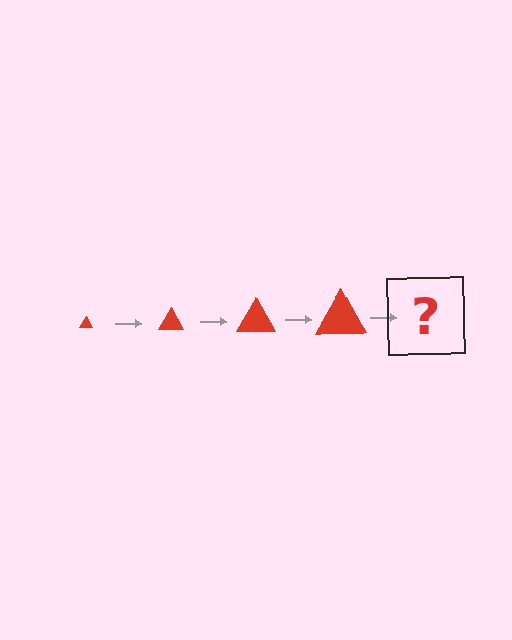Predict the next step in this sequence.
The next step is a red triangle, larger than the previous one.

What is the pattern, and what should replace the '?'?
The pattern is that the triangle gets progressively larger each step. The '?' should be a red triangle, larger than the previous one.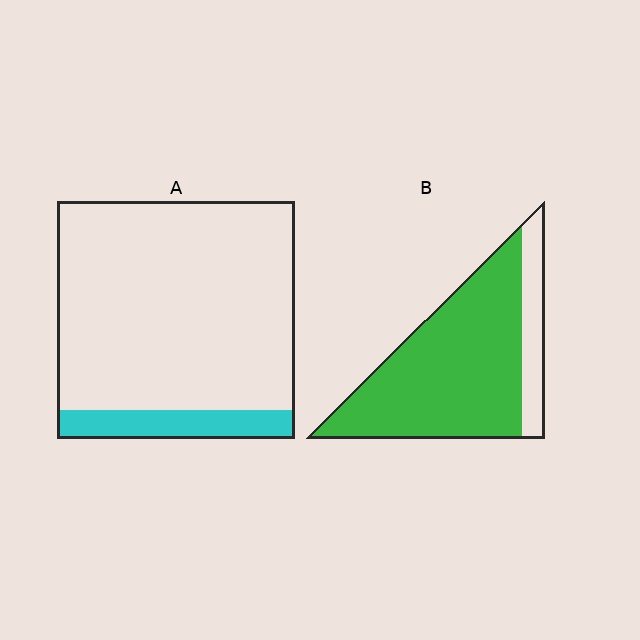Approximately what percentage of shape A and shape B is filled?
A is approximately 10% and B is approximately 80%.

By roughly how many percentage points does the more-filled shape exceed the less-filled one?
By roughly 70 percentage points (B over A).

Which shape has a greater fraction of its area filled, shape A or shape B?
Shape B.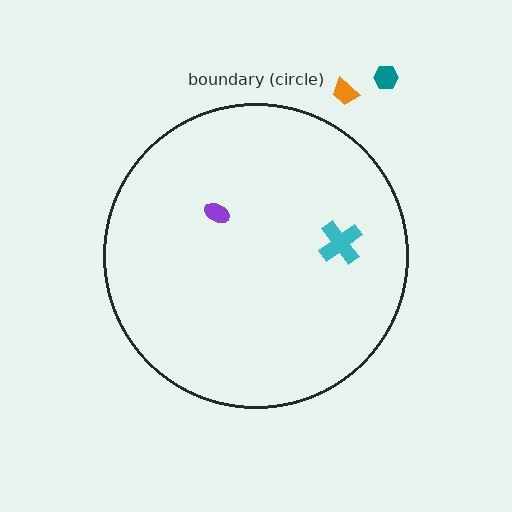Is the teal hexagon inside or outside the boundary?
Outside.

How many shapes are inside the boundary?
2 inside, 2 outside.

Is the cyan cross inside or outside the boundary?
Inside.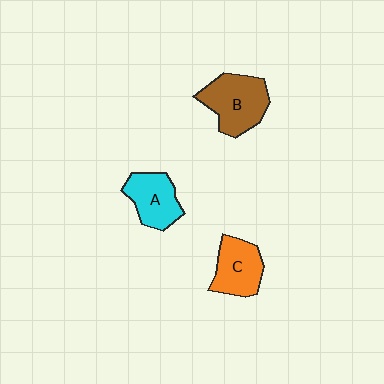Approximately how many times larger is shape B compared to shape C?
Approximately 1.3 times.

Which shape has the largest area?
Shape B (brown).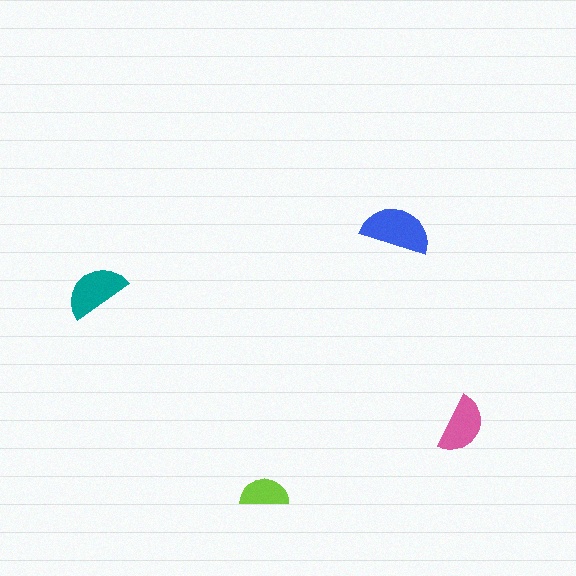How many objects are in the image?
There are 4 objects in the image.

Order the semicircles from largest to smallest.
the blue one, the teal one, the pink one, the lime one.